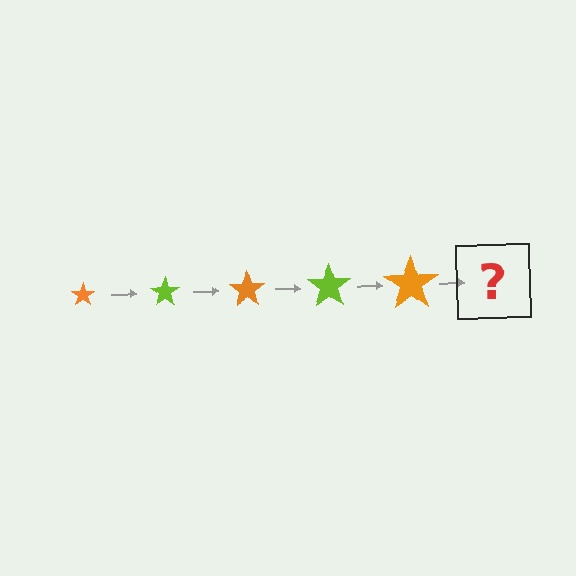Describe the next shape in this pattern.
It should be a lime star, larger than the previous one.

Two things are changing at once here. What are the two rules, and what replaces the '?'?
The two rules are that the star grows larger each step and the color cycles through orange and lime. The '?' should be a lime star, larger than the previous one.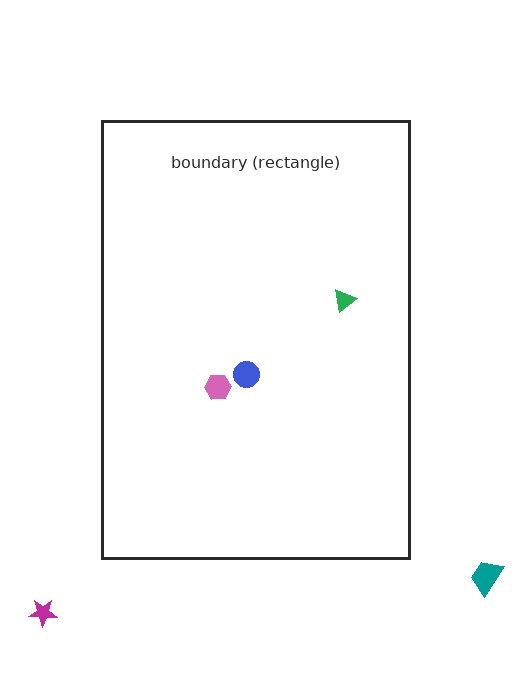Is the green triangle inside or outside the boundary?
Inside.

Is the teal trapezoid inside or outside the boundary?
Outside.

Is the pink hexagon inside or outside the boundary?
Inside.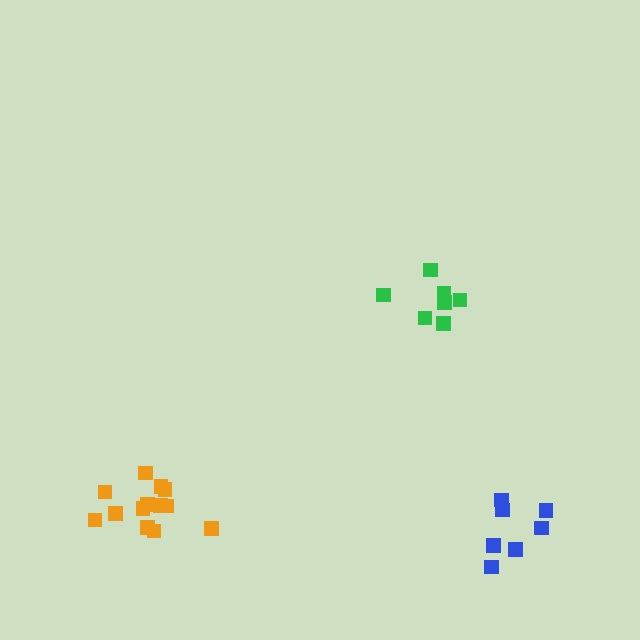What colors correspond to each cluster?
The clusters are colored: green, blue, orange.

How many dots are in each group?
Group 1: 7 dots, Group 2: 7 dots, Group 3: 13 dots (27 total).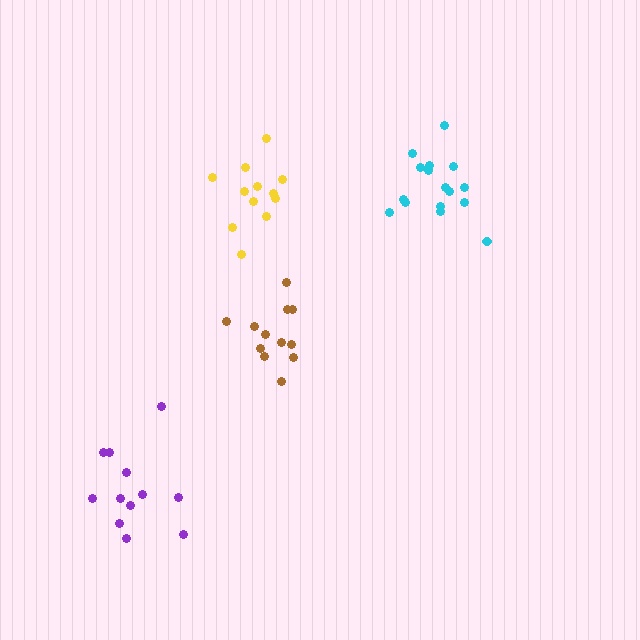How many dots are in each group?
Group 1: 12 dots, Group 2: 16 dots, Group 3: 12 dots, Group 4: 12 dots (52 total).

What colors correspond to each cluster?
The clusters are colored: brown, cyan, yellow, purple.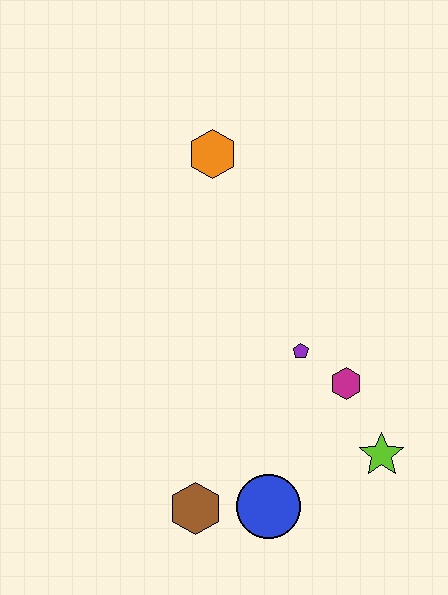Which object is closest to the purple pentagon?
The magenta hexagon is closest to the purple pentagon.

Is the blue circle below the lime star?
Yes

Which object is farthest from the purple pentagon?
The orange hexagon is farthest from the purple pentagon.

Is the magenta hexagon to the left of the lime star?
Yes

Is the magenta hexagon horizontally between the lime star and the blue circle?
Yes